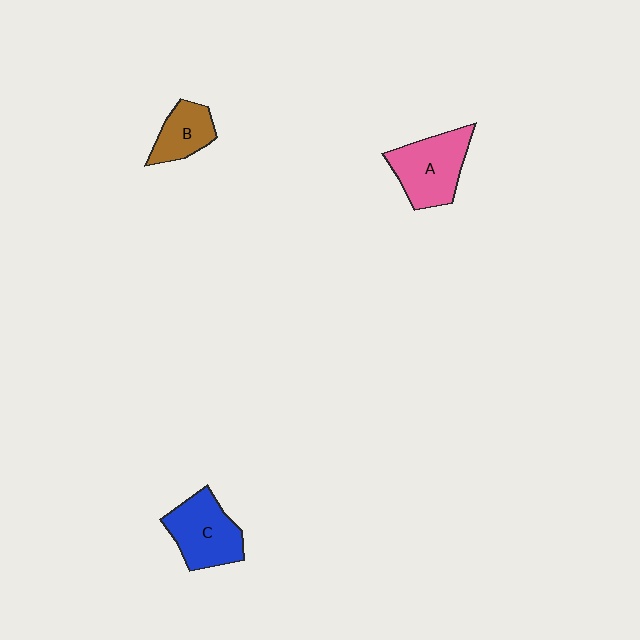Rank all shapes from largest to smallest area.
From largest to smallest: A (pink), C (blue), B (brown).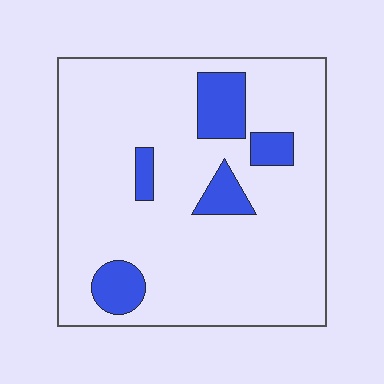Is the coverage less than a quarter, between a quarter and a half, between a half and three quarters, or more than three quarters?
Less than a quarter.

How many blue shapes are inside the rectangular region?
5.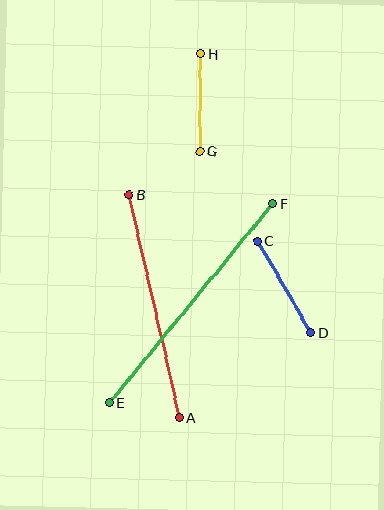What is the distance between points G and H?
The distance is approximately 98 pixels.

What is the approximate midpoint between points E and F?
The midpoint is at approximately (191, 303) pixels.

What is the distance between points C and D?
The distance is approximately 106 pixels.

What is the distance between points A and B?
The distance is approximately 228 pixels.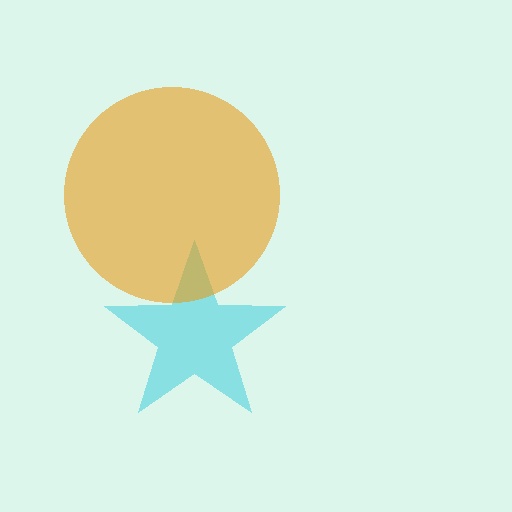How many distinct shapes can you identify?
There are 2 distinct shapes: a cyan star, an orange circle.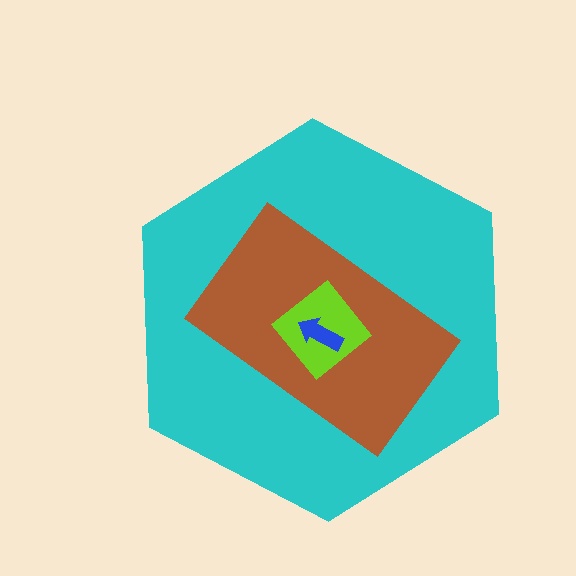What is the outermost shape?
The cyan hexagon.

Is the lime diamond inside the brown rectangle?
Yes.